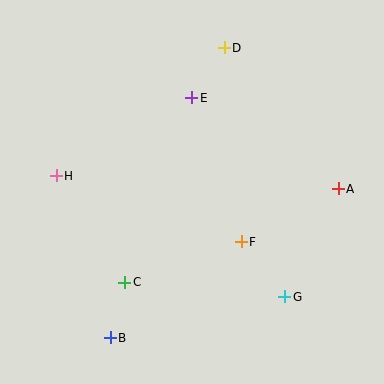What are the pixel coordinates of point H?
Point H is at (56, 176).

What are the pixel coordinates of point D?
Point D is at (224, 48).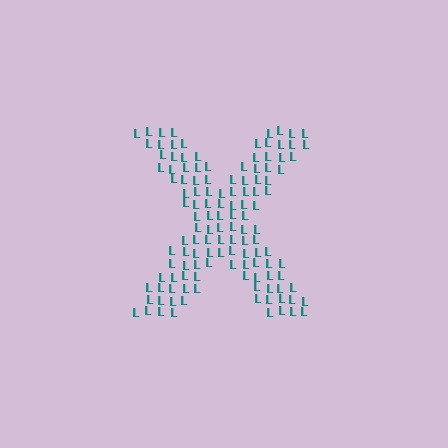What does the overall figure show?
The overall figure shows the letter X.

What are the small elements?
The small elements are letter L's.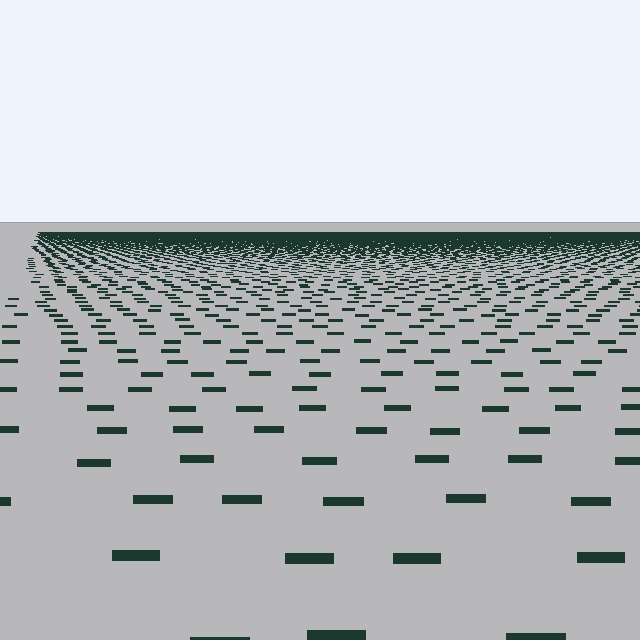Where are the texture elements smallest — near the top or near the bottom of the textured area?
Near the top.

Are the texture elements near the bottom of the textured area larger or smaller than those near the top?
Larger. Near the bottom, elements are closer to the viewer and appear at a bigger on-screen size.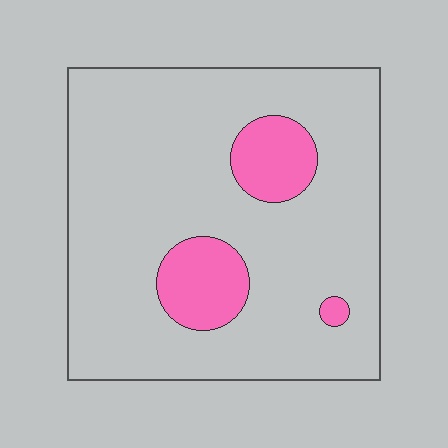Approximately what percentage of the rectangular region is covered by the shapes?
Approximately 15%.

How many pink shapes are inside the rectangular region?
3.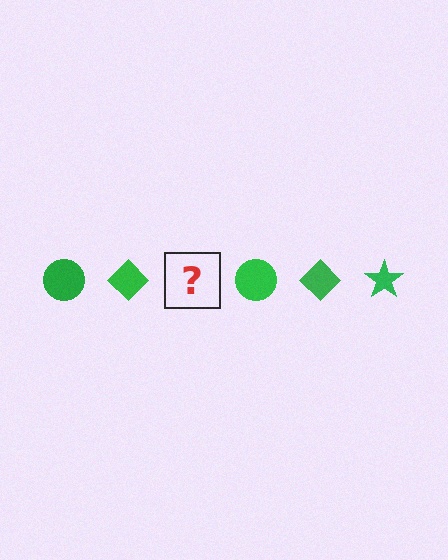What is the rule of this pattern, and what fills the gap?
The rule is that the pattern cycles through circle, diamond, star shapes in green. The gap should be filled with a green star.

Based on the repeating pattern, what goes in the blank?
The blank should be a green star.